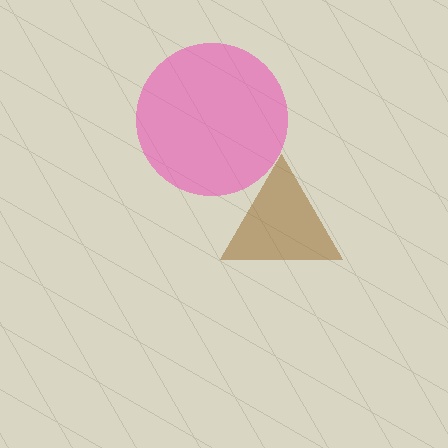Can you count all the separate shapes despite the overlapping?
Yes, there are 2 separate shapes.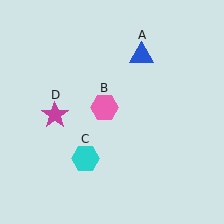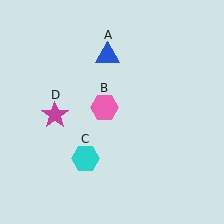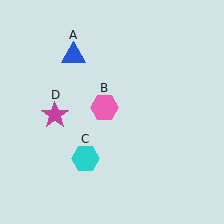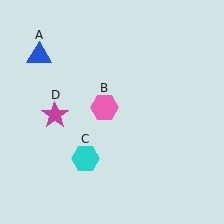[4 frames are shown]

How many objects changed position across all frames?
1 object changed position: blue triangle (object A).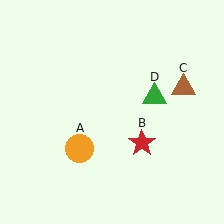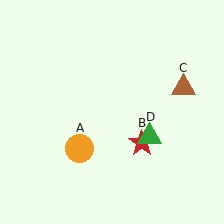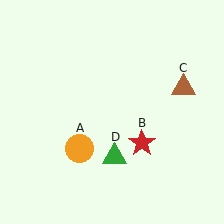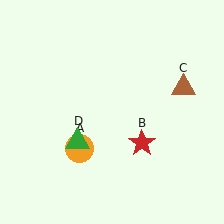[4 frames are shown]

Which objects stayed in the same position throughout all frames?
Orange circle (object A) and red star (object B) and brown triangle (object C) remained stationary.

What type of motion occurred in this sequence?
The green triangle (object D) rotated clockwise around the center of the scene.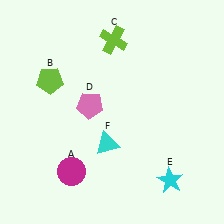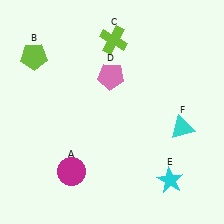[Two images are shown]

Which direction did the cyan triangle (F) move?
The cyan triangle (F) moved right.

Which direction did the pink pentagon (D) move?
The pink pentagon (D) moved up.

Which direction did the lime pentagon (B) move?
The lime pentagon (B) moved up.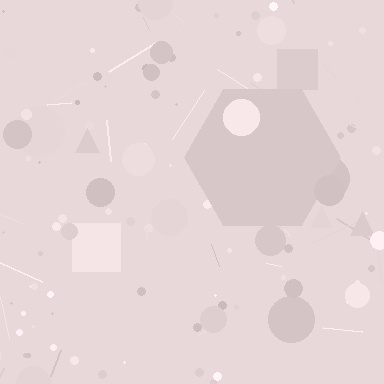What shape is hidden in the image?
A hexagon is hidden in the image.